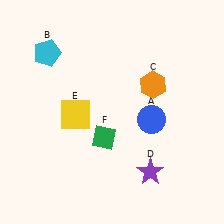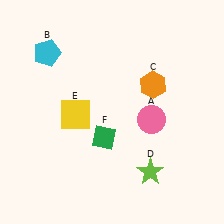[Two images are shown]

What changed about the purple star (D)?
In Image 1, D is purple. In Image 2, it changed to lime.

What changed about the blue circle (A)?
In Image 1, A is blue. In Image 2, it changed to pink.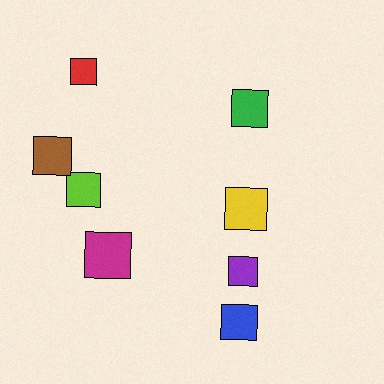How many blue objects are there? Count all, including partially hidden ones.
There is 1 blue object.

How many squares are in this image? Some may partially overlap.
There are 8 squares.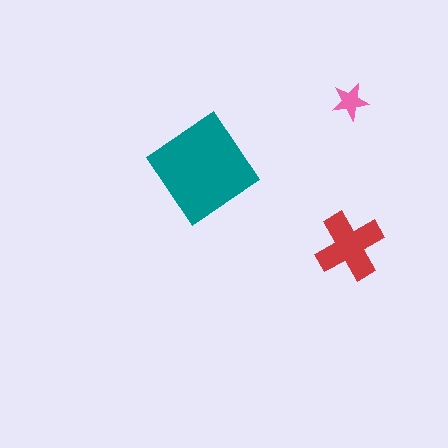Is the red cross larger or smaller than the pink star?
Larger.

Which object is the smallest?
The pink star.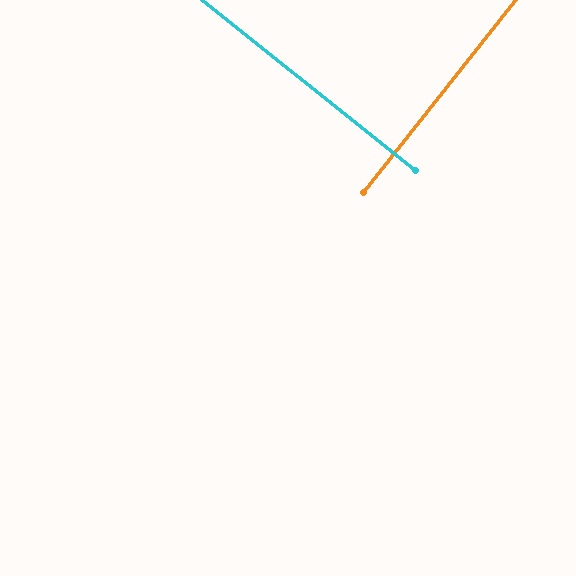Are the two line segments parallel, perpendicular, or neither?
Perpendicular — they meet at approximately 89°.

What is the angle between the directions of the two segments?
Approximately 89 degrees.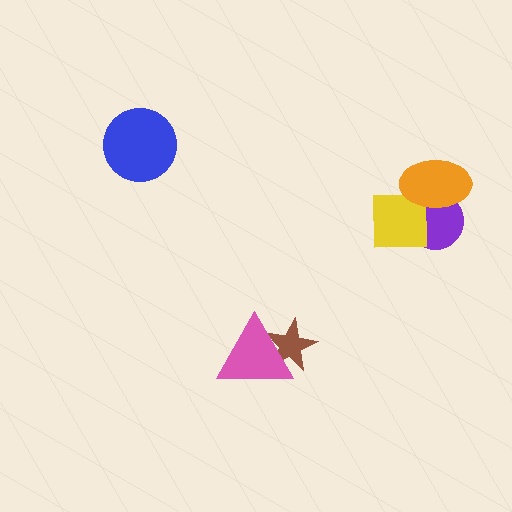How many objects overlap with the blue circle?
0 objects overlap with the blue circle.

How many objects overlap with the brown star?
1 object overlaps with the brown star.